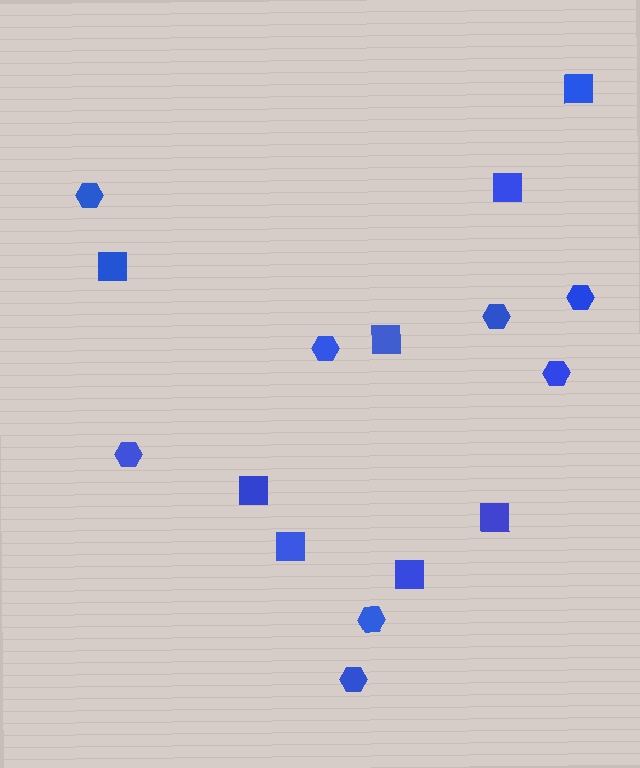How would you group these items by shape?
There are 2 groups: one group of squares (8) and one group of hexagons (8).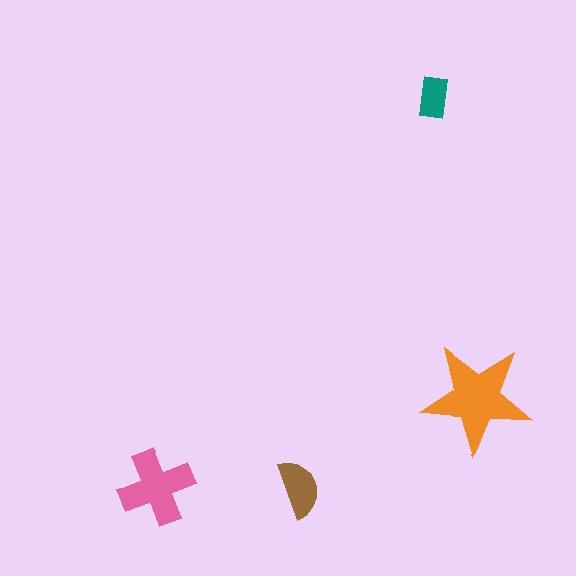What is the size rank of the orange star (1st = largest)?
1st.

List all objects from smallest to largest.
The teal rectangle, the brown semicircle, the pink cross, the orange star.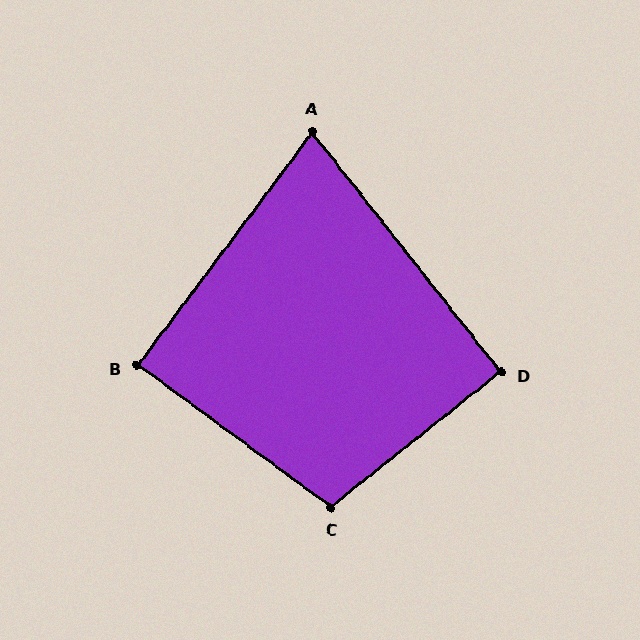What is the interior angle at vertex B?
Approximately 90 degrees (approximately right).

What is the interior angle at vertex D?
Approximately 90 degrees (approximately right).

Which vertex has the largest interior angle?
C, at approximately 105 degrees.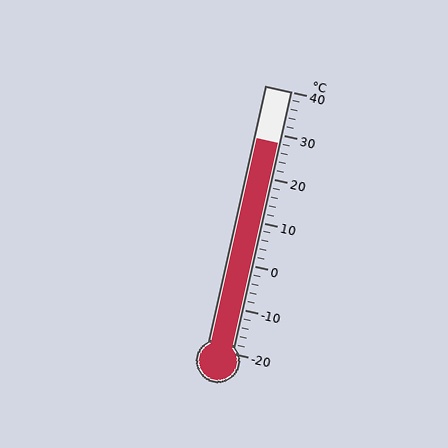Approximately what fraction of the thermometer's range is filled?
The thermometer is filled to approximately 80% of its range.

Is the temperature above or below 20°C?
The temperature is above 20°C.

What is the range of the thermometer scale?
The thermometer scale ranges from -20°C to 40°C.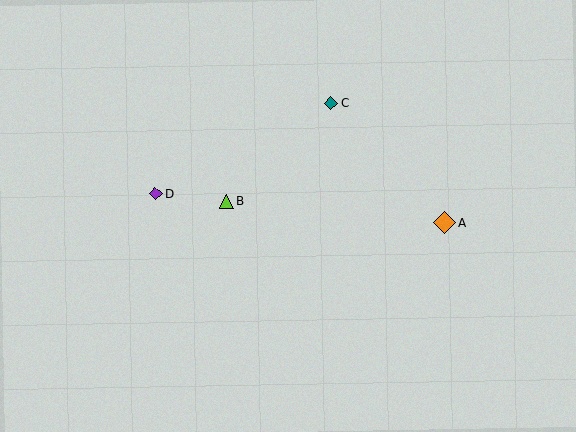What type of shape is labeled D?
Shape D is a purple diamond.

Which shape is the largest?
The orange diamond (labeled A) is the largest.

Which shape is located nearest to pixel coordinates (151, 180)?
The purple diamond (labeled D) at (156, 194) is nearest to that location.